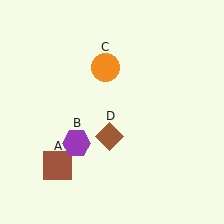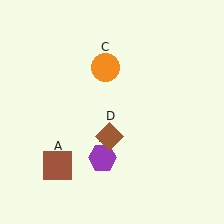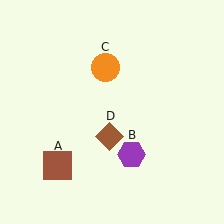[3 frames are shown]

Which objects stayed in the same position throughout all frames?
Brown square (object A) and orange circle (object C) and brown diamond (object D) remained stationary.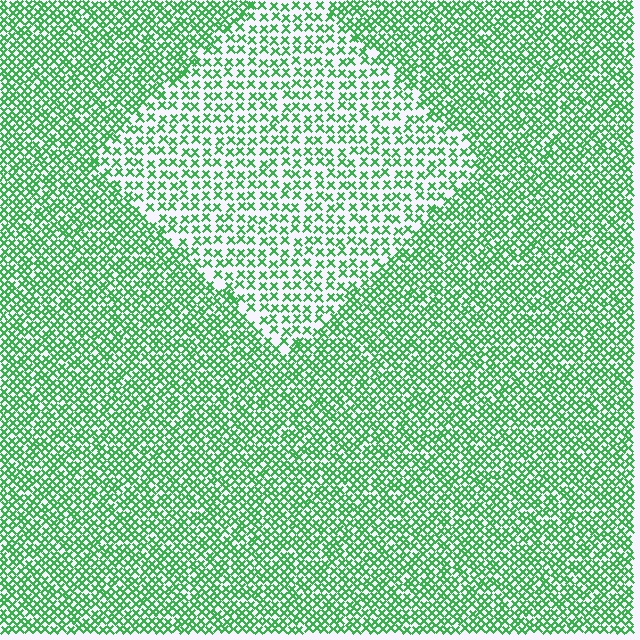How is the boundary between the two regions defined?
The boundary is defined by a change in element density (approximately 1.9x ratio). All elements are the same color, size, and shape.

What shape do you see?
I see a diamond.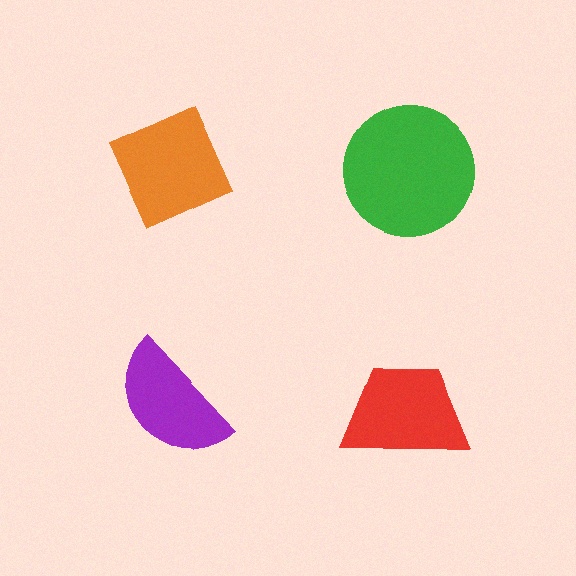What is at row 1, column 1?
An orange diamond.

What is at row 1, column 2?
A green circle.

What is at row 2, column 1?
A purple semicircle.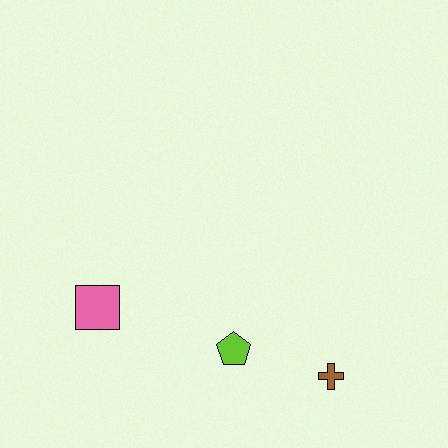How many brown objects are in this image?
There is 1 brown object.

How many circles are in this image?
There are no circles.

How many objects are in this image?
There are 3 objects.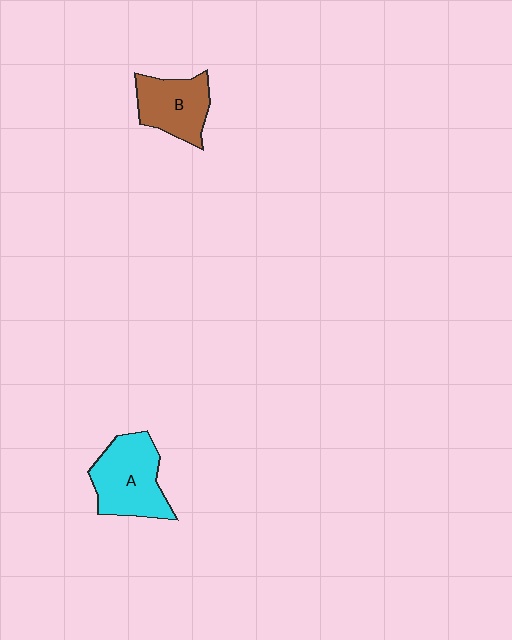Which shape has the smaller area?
Shape B (brown).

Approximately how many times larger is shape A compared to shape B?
Approximately 1.3 times.